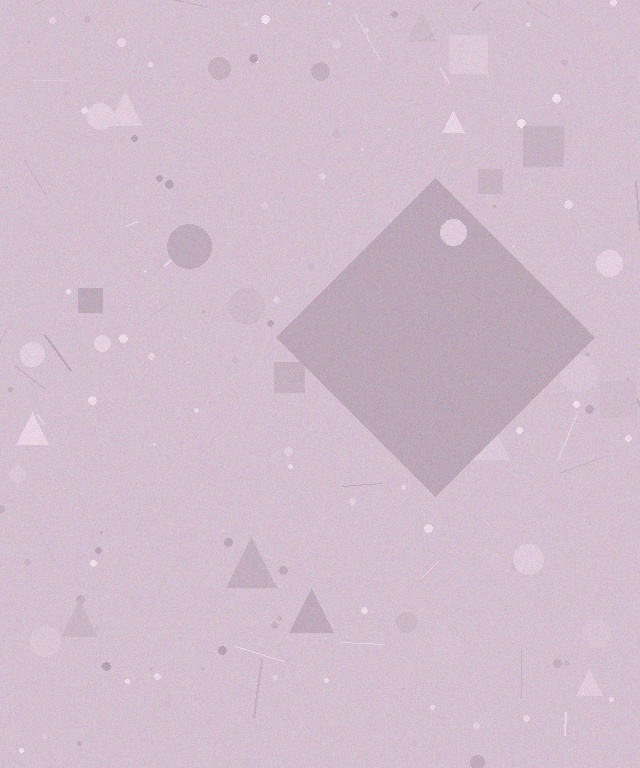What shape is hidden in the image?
A diamond is hidden in the image.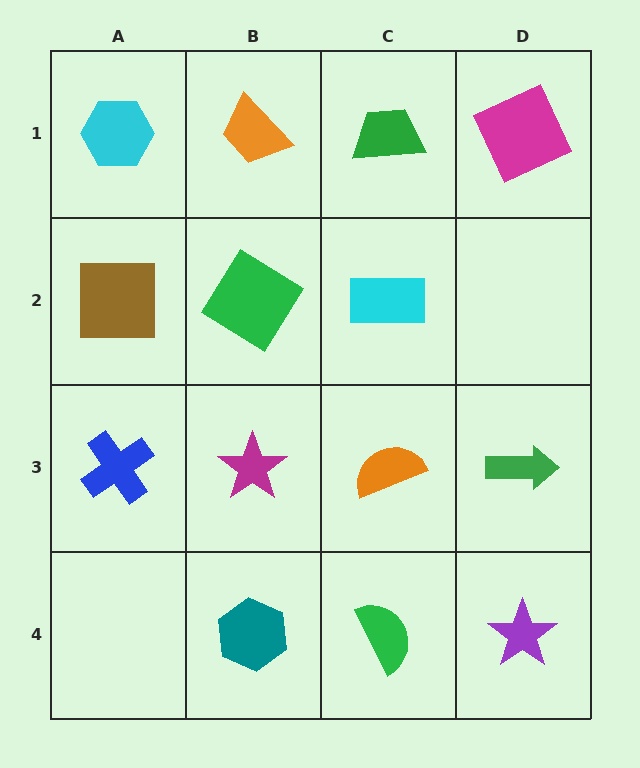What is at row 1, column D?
A magenta square.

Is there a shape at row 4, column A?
No, that cell is empty.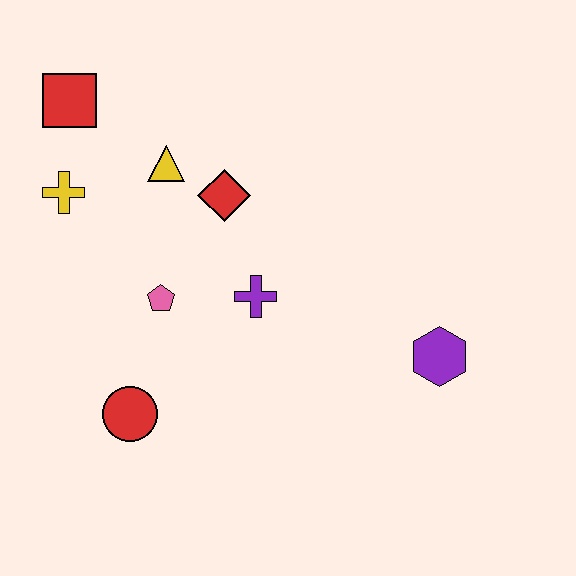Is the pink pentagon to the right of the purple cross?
No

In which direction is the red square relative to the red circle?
The red square is above the red circle.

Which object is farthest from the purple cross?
The red square is farthest from the purple cross.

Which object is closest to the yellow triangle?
The red diamond is closest to the yellow triangle.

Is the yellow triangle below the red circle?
No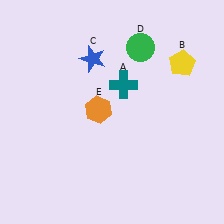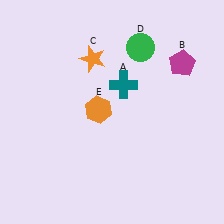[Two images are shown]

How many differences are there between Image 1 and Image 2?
There are 2 differences between the two images.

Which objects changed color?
B changed from yellow to magenta. C changed from blue to orange.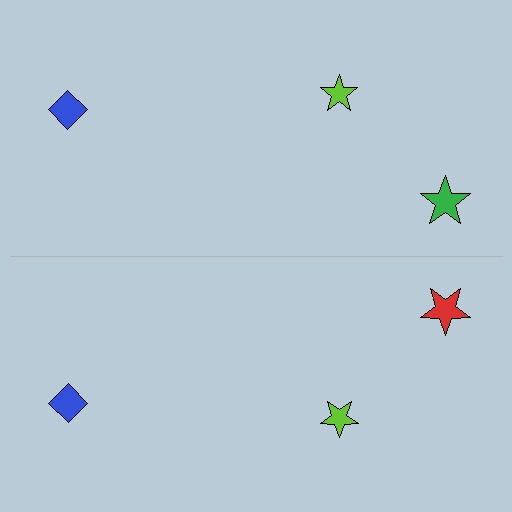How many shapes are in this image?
There are 6 shapes in this image.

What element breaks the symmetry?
The red star on the bottom side breaks the symmetry — its mirror counterpart is green.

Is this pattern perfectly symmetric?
No, the pattern is not perfectly symmetric. The red star on the bottom side breaks the symmetry — its mirror counterpart is green.